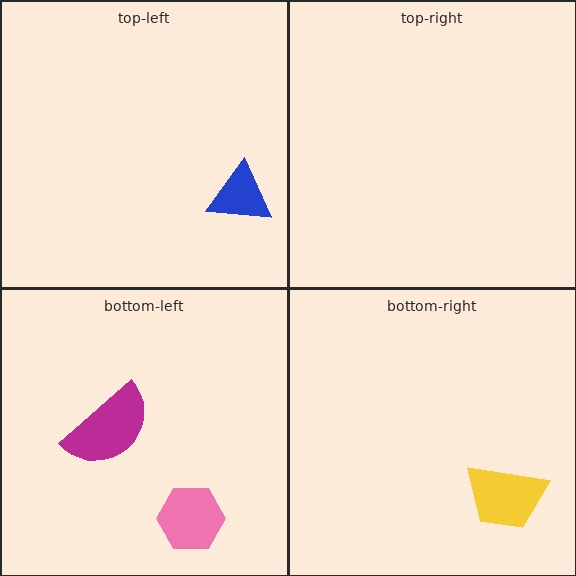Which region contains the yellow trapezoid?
The bottom-right region.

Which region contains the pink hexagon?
The bottom-left region.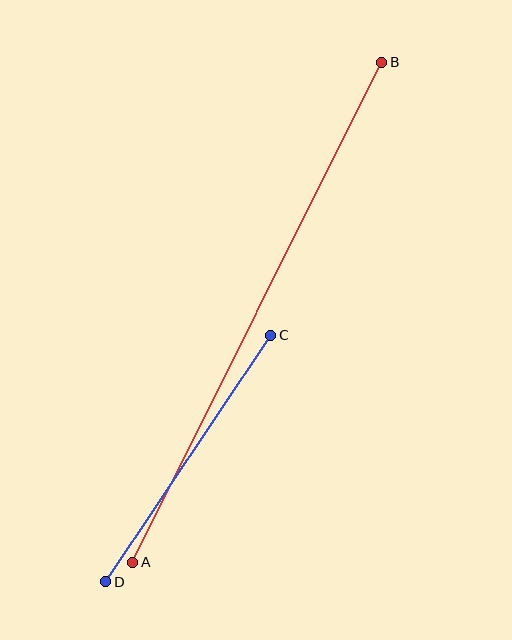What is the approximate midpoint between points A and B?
The midpoint is at approximately (257, 312) pixels.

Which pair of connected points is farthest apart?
Points A and B are farthest apart.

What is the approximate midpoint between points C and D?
The midpoint is at approximately (188, 458) pixels.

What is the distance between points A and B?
The distance is approximately 559 pixels.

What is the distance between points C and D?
The distance is approximately 297 pixels.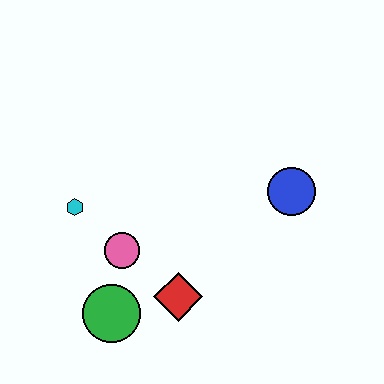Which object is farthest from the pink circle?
The blue circle is farthest from the pink circle.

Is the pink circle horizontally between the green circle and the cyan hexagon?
No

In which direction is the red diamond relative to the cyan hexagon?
The red diamond is to the right of the cyan hexagon.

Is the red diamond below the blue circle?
Yes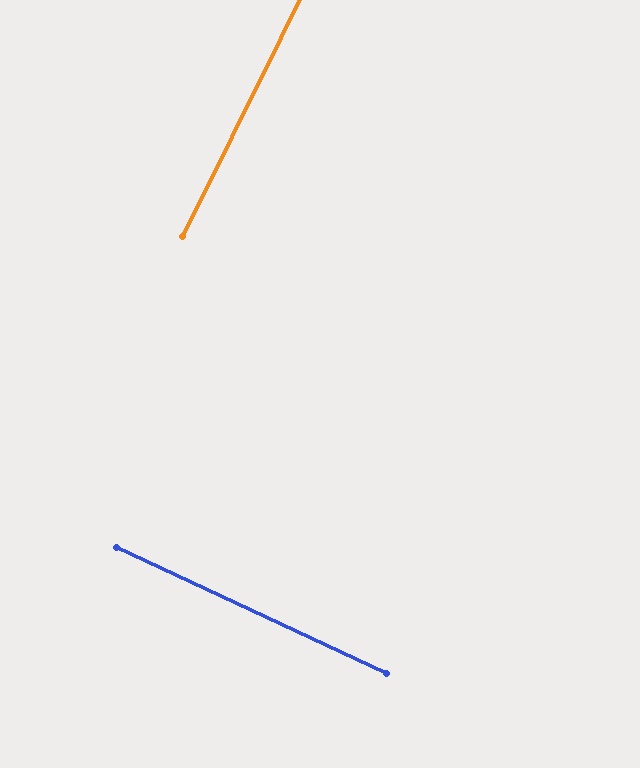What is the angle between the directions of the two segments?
Approximately 89 degrees.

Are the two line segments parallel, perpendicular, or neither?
Perpendicular — they meet at approximately 89°.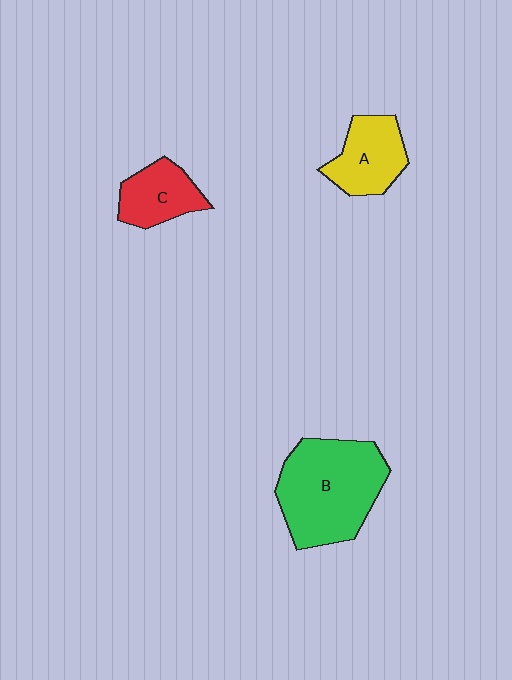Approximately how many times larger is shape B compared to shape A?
Approximately 1.9 times.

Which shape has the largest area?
Shape B (green).